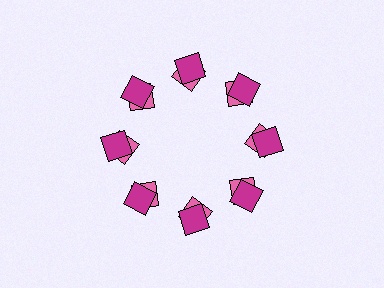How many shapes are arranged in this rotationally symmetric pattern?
There are 16 shapes, arranged in 8 groups of 2.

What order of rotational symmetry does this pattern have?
This pattern has 8-fold rotational symmetry.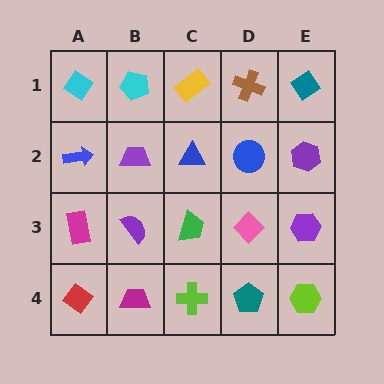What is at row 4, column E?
A lime hexagon.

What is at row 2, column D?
A blue circle.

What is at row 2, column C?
A blue triangle.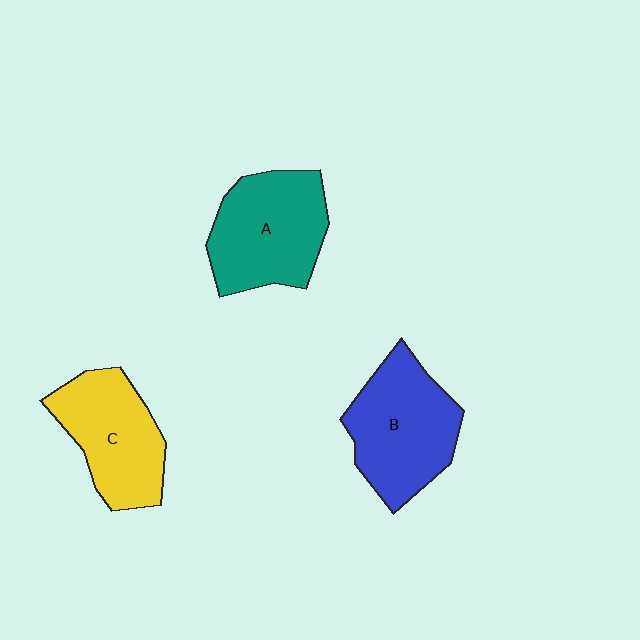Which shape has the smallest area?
Shape C (yellow).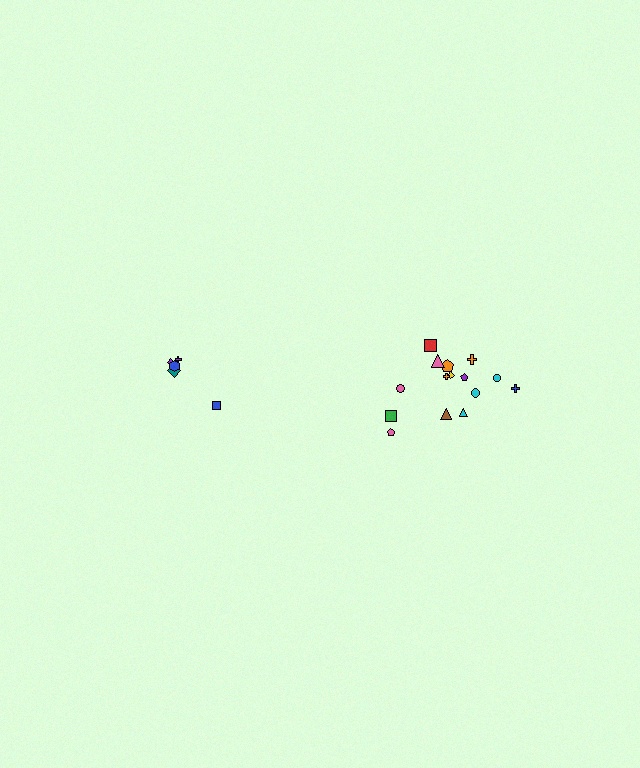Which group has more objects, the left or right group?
The right group.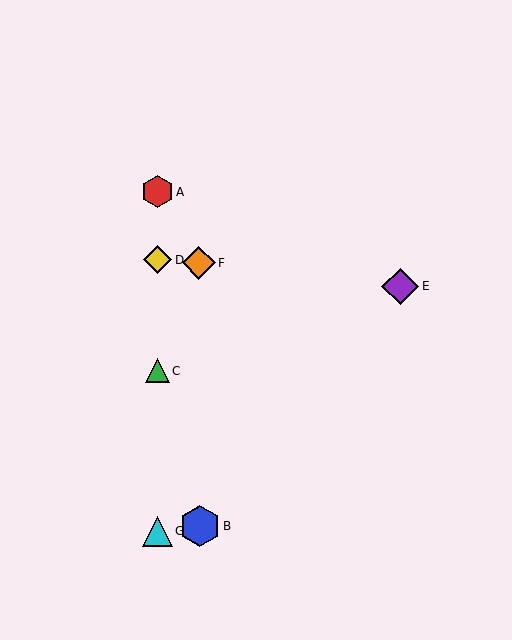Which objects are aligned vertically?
Objects A, C, D, G are aligned vertically.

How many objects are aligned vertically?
4 objects (A, C, D, G) are aligned vertically.